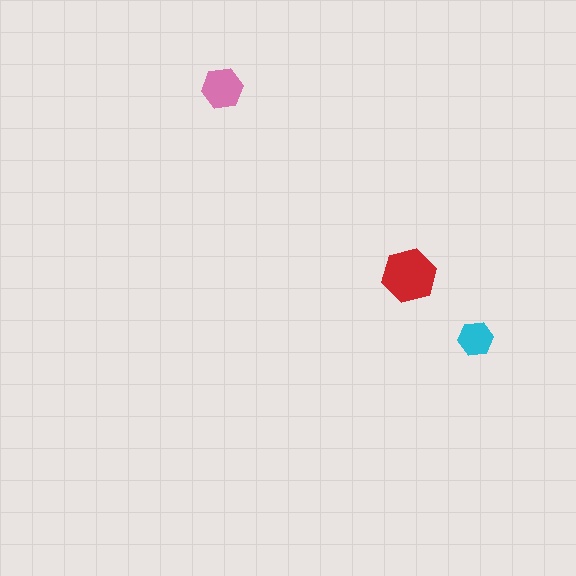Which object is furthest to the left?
The pink hexagon is leftmost.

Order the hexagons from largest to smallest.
the red one, the pink one, the cyan one.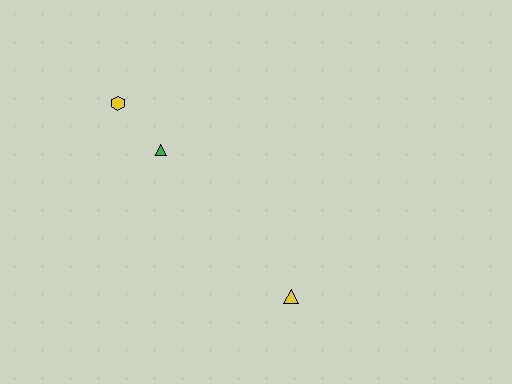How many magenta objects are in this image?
There are no magenta objects.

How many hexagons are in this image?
There is 1 hexagon.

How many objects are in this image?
There are 3 objects.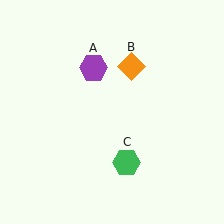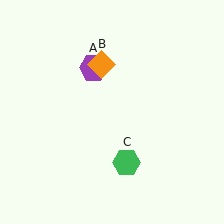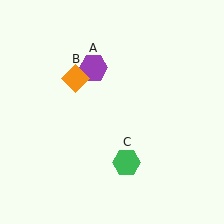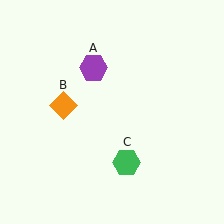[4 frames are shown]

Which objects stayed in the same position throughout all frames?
Purple hexagon (object A) and green hexagon (object C) remained stationary.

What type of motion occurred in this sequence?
The orange diamond (object B) rotated counterclockwise around the center of the scene.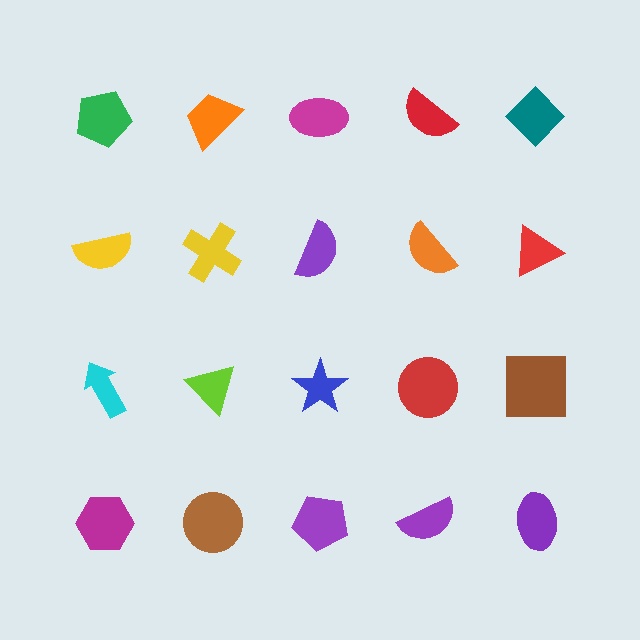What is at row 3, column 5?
A brown square.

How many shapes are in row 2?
5 shapes.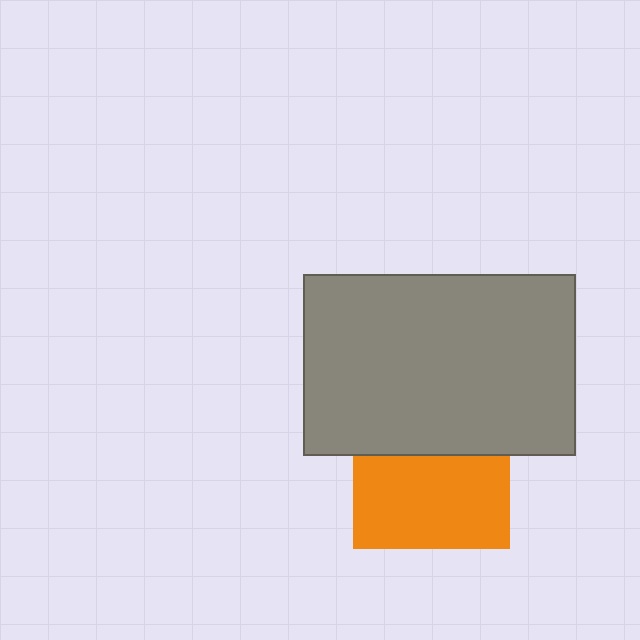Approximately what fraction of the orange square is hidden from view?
Roughly 41% of the orange square is hidden behind the gray rectangle.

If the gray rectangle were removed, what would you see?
You would see the complete orange square.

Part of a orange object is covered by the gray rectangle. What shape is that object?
It is a square.